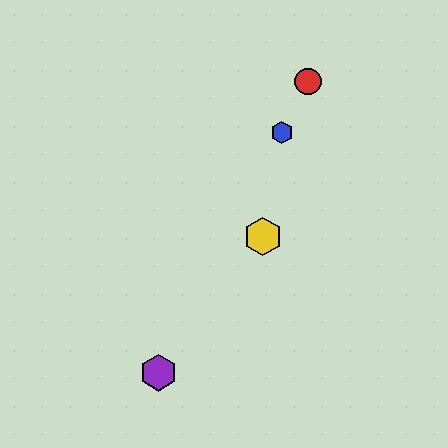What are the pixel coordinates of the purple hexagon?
The purple hexagon is at (159, 373).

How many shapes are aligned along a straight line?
4 shapes (the red circle, the blue hexagon, the green circle, the purple hexagon) are aligned along a straight line.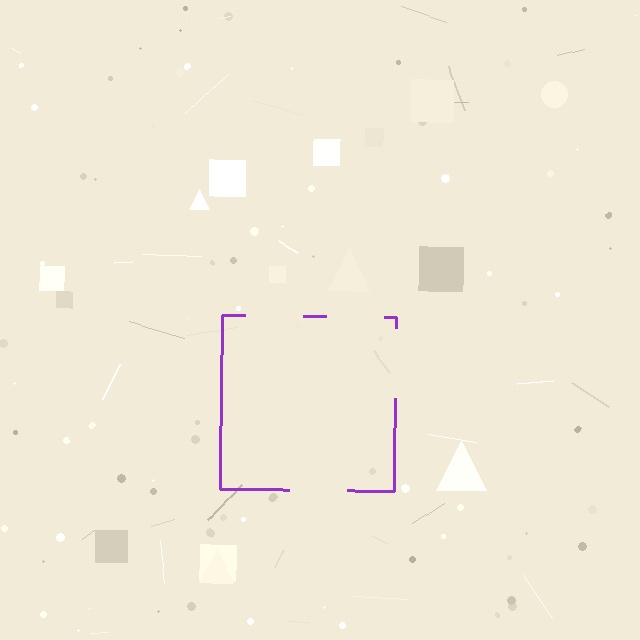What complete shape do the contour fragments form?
The contour fragments form a square.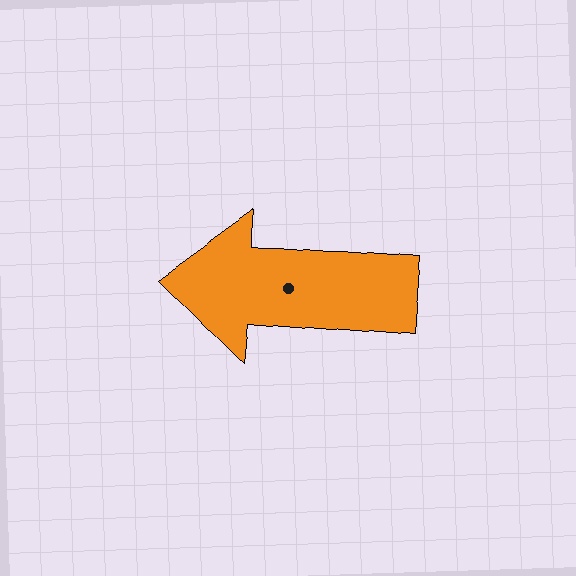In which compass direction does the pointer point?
West.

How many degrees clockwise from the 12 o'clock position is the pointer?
Approximately 275 degrees.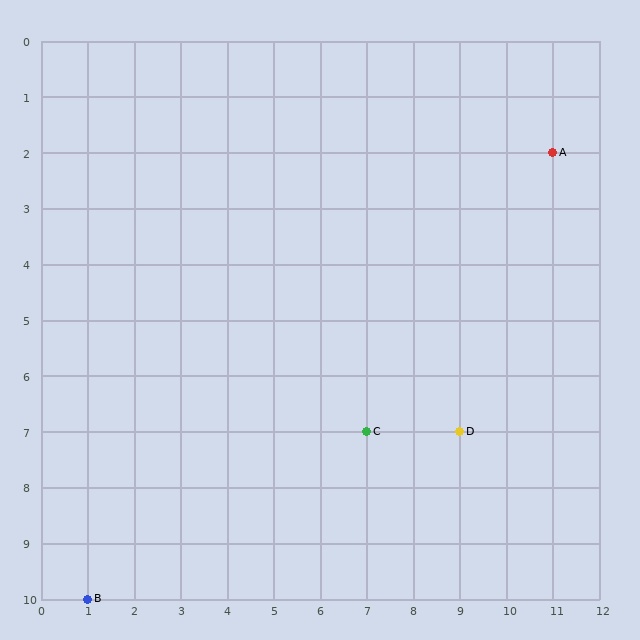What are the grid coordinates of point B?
Point B is at grid coordinates (1, 10).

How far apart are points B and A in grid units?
Points B and A are 10 columns and 8 rows apart (about 12.8 grid units diagonally).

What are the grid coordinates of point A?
Point A is at grid coordinates (11, 2).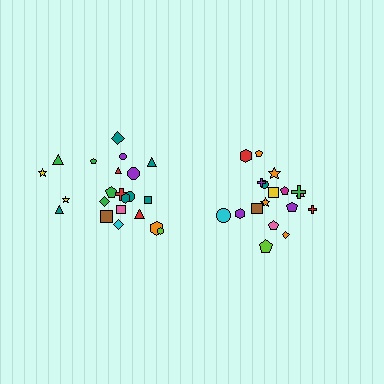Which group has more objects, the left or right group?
The left group.